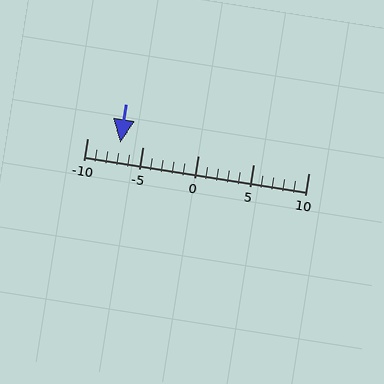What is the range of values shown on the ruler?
The ruler shows values from -10 to 10.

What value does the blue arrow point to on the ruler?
The blue arrow points to approximately -7.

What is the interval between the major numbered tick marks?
The major tick marks are spaced 5 units apart.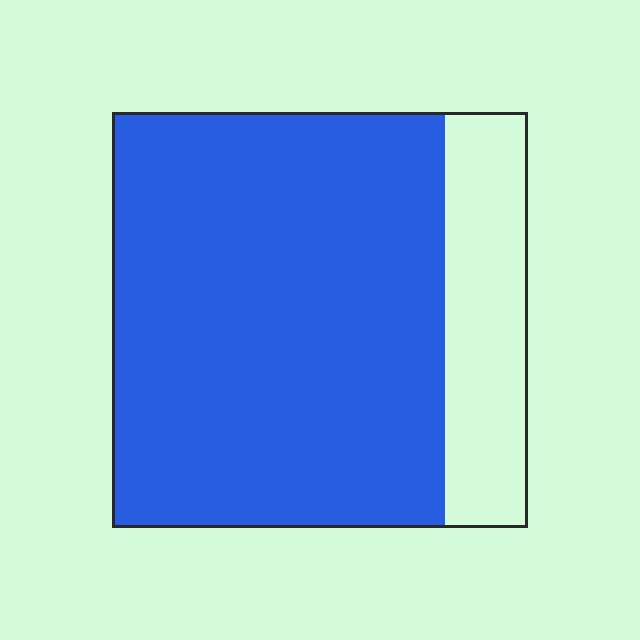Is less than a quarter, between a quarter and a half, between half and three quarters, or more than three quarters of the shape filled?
More than three quarters.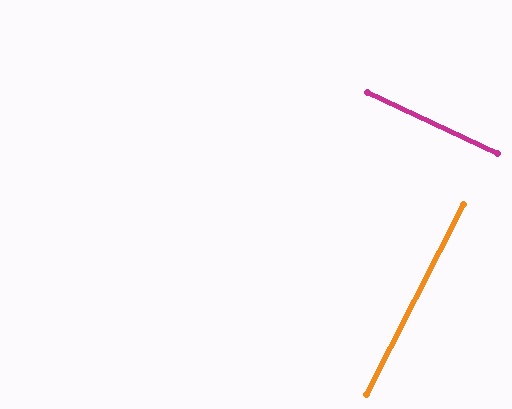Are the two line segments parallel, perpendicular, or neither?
Perpendicular — they meet at approximately 88°.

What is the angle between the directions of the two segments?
Approximately 88 degrees.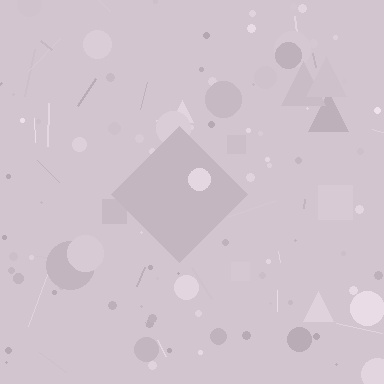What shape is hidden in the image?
A diamond is hidden in the image.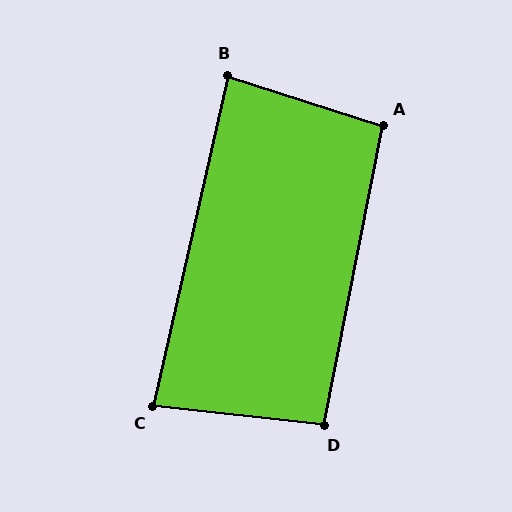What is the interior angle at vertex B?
Approximately 85 degrees (approximately right).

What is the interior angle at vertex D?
Approximately 95 degrees (approximately right).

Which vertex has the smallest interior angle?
C, at approximately 84 degrees.